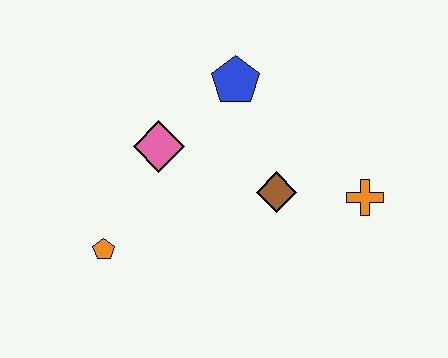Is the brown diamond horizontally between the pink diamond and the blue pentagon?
No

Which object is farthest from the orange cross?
The orange pentagon is farthest from the orange cross.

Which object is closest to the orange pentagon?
The pink diamond is closest to the orange pentagon.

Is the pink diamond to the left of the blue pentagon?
Yes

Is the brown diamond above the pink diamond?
No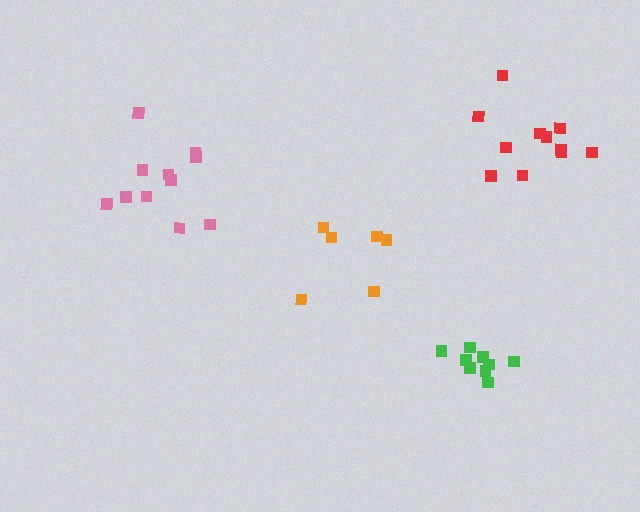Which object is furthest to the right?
The red cluster is rightmost.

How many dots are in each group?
Group 1: 11 dots, Group 2: 9 dots, Group 3: 6 dots, Group 4: 11 dots (37 total).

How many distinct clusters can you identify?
There are 4 distinct clusters.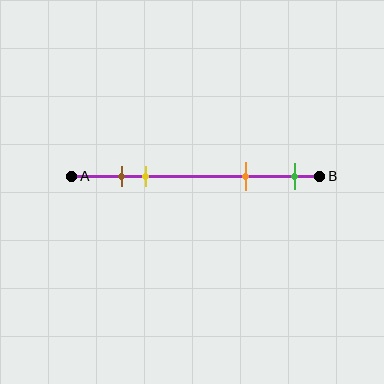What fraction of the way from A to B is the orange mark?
The orange mark is approximately 70% (0.7) of the way from A to B.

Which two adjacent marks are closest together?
The brown and yellow marks are the closest adjacent pair.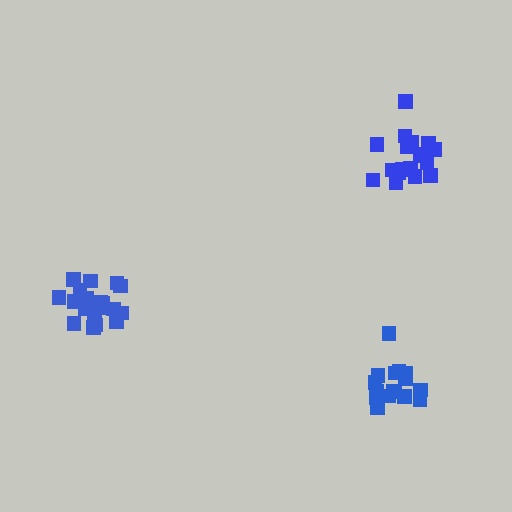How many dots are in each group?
Group 1: 16 dots, Group 2: 18 dots, Group 3: 20 dots (54 total).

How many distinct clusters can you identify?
There are 3 distinct clusters.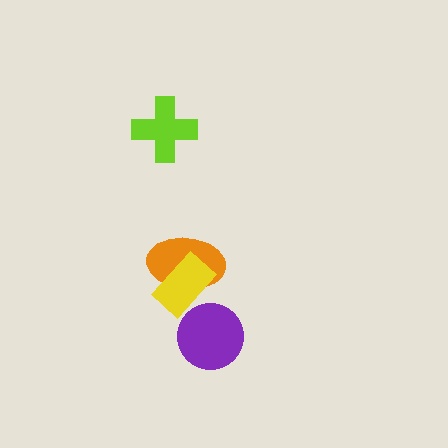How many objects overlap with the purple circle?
0 objects overlap with the purple circle.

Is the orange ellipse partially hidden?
Yes, it is partially covered by another shape.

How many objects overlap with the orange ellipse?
1 object overlaps with the orange ellipse.